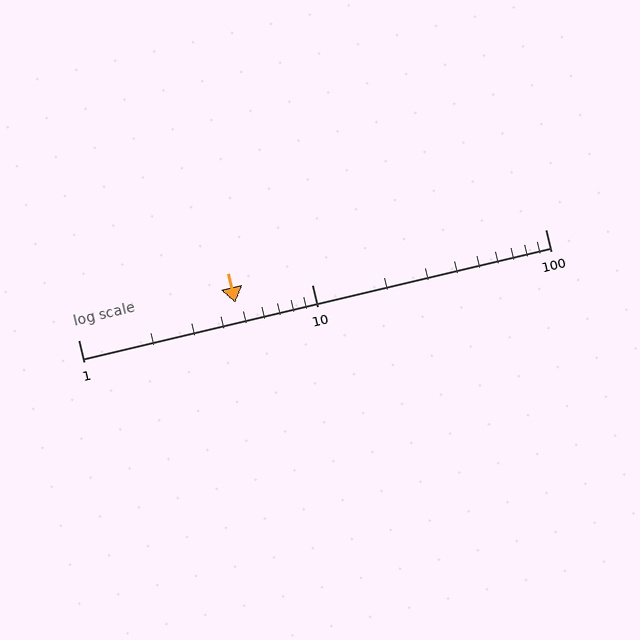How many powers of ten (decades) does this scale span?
The scale spans 2 decades, from 1 to 100.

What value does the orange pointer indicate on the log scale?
The pointer indicates approximately 4.7.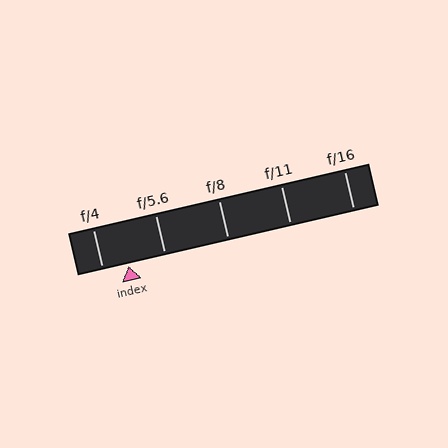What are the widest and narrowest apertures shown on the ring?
The widest aperture shown is f/4 and the narrowest is f/16.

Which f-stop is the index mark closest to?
The index mark is closest to f/4.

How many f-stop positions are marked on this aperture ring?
There are 5 f-stop positions marked.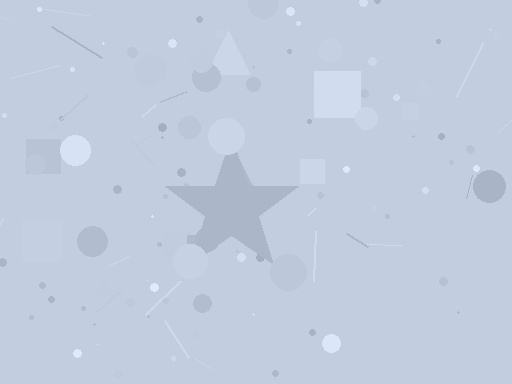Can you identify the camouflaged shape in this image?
The camouflaged shape is a star.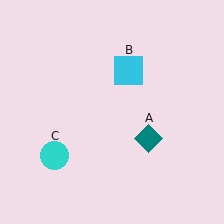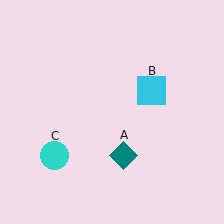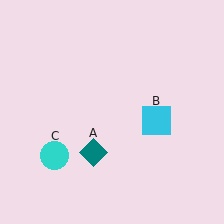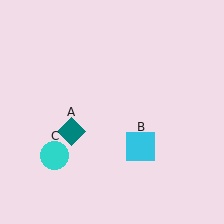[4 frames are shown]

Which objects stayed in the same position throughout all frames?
Cyan circle (object C) remained stationary.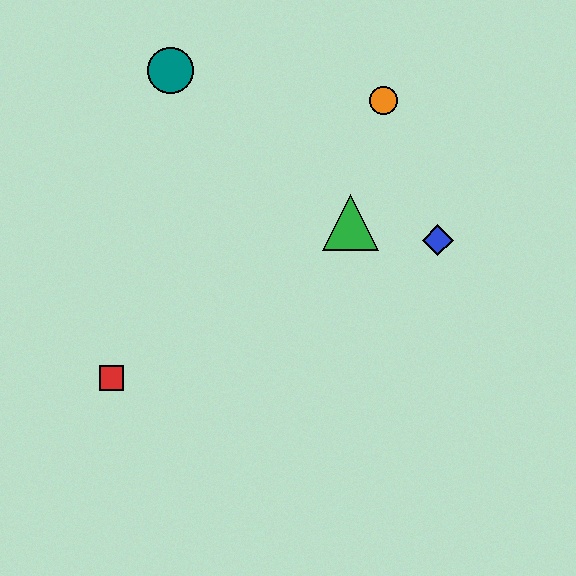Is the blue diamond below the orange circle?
Yes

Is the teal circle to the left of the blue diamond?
Yes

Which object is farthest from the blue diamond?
The red square is farthest from the blue diamond.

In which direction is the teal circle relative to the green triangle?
The teal circle is to the left of the green triangle.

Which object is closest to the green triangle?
The blue diamond is closest to the green triangle.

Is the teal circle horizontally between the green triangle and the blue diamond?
No